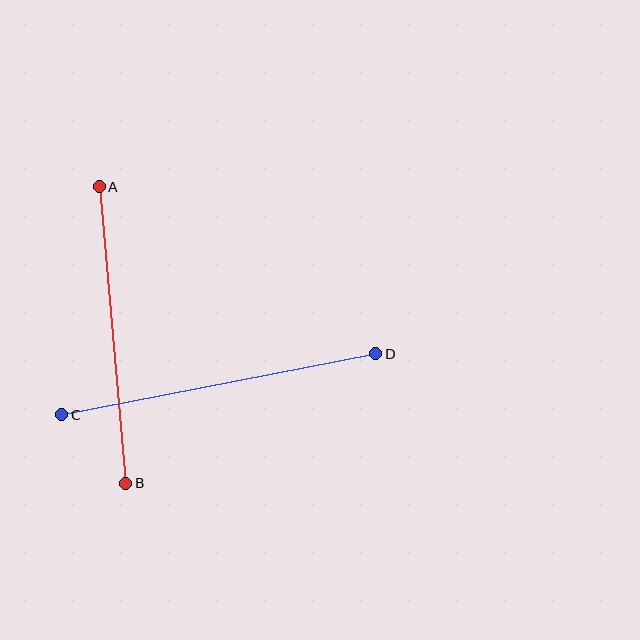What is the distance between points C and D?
The distance is approximately 320 pixels.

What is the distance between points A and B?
The distance is approximately 298 pixels.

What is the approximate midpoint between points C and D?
The midpoint is at approximately (219, 384) pixels.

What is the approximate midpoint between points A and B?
The midpoint is at approximately (112, 335) pixels.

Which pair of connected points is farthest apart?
Points C and D are farthest apart.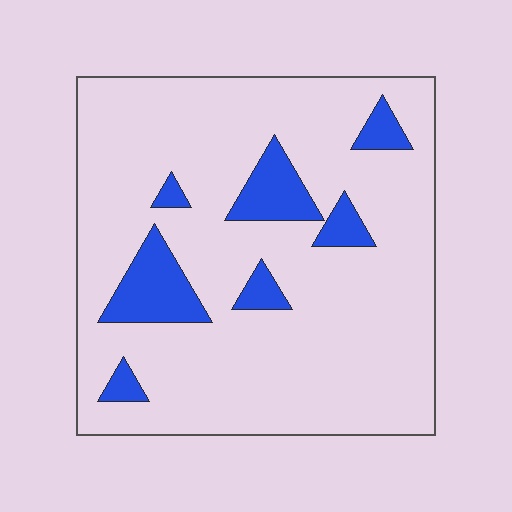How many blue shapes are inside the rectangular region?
7.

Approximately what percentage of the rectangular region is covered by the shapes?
Approximately 15%.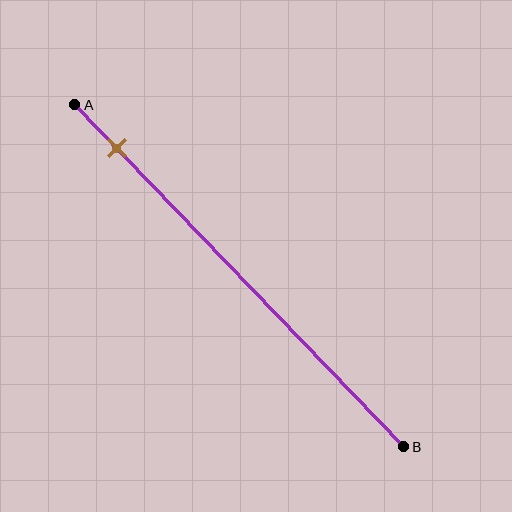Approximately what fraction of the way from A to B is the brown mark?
The brown mark is approximately 15% of the way from A to B.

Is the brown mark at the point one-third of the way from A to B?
No, the mark is at about 15% from A, not at the 33% one-third point.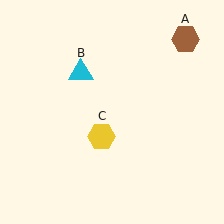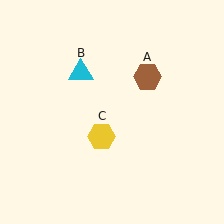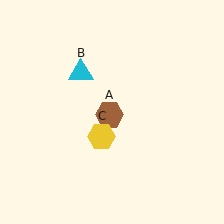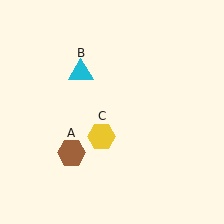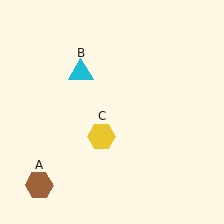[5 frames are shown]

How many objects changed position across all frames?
1 object changed position: brown hexagon (object A).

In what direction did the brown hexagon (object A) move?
The brown hexagon (object A) moved down and to the left.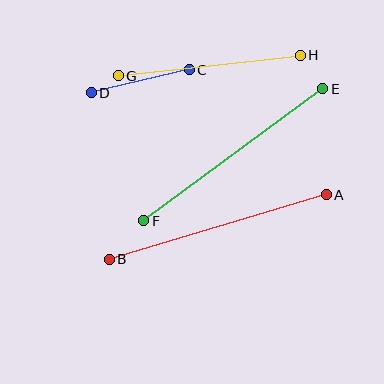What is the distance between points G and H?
The distance is approximately 183 pixels.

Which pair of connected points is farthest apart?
Points A and B are farthest apart.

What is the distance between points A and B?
The distance is approximately 226 pixels.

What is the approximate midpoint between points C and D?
The midpoint is at approximately (140, 81) pixels.